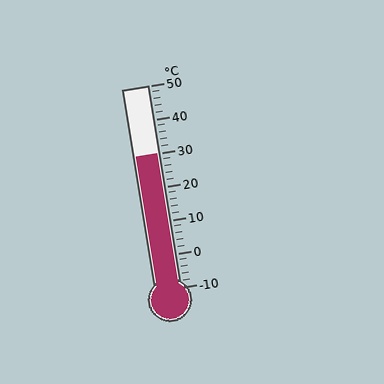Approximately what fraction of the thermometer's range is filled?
The thermometer is filled to approximately 65% of its range.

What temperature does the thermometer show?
The thermometer shows approximately 30°C.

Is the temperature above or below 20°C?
The temperature is above 20°C.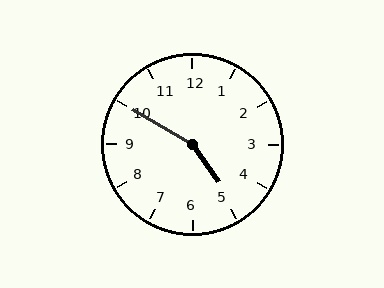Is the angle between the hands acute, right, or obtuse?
It is obtuse.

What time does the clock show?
4:50.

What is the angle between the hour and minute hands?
Approximately 155 degrees.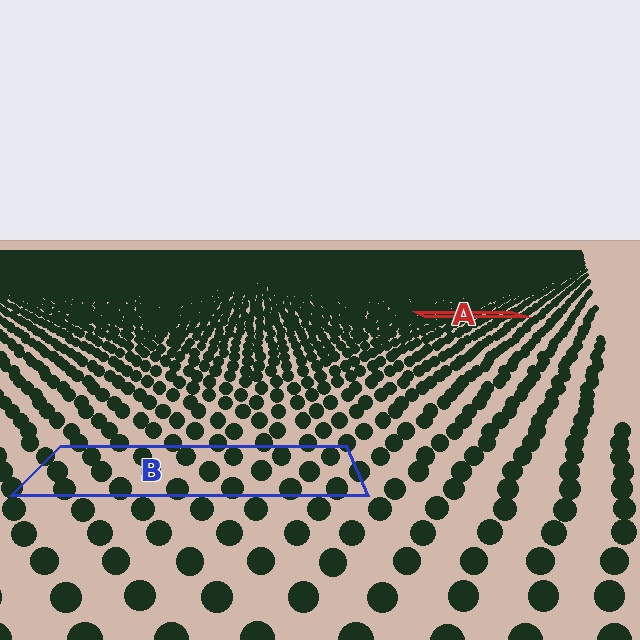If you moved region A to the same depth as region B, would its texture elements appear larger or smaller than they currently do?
They would appear larger. At a closer depth, the same texture elements are projected at a bigger on-screen size.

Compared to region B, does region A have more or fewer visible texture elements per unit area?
Region A has more texture elements per unit area — they are packed more densely because it is farther away.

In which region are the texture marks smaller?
The texture marks are smaller in region A, because it is farther away.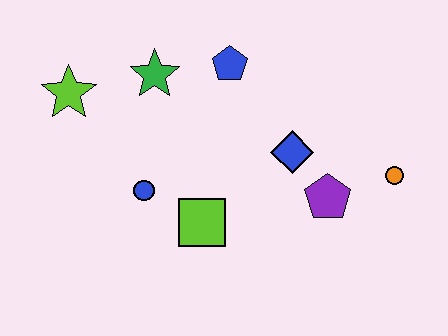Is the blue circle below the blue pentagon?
Yes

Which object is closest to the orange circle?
The purple pentagon is closest to the orange circle.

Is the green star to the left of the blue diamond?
Yes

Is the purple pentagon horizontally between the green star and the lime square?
No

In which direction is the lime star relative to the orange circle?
The lime star is to the left of the orange circle.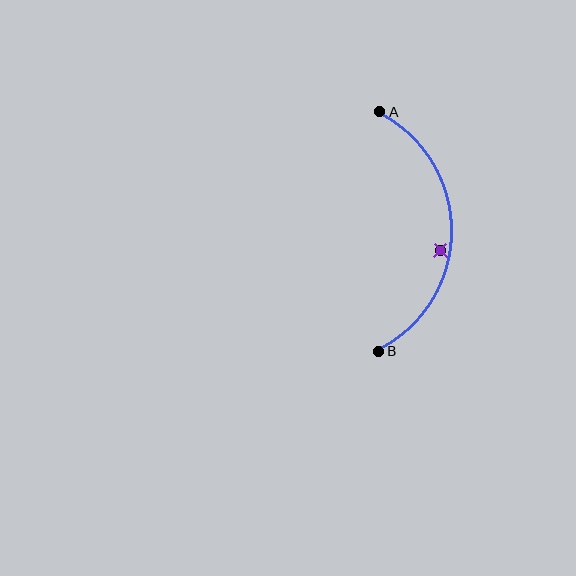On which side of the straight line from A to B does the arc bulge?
The arc bulges to the right of the straight line connecting A and B.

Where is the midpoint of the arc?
The arc midpoint is the point on the curve farthest from the straight line joining A and B. It sits to the right of that line.